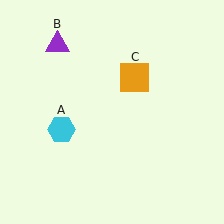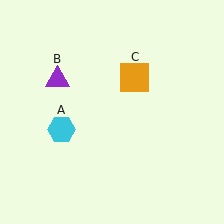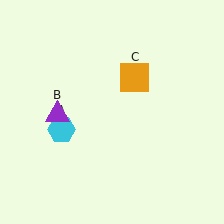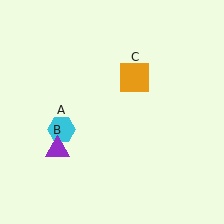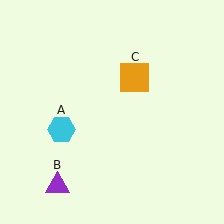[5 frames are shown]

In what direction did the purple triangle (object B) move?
The purple triangle (object B) moved down.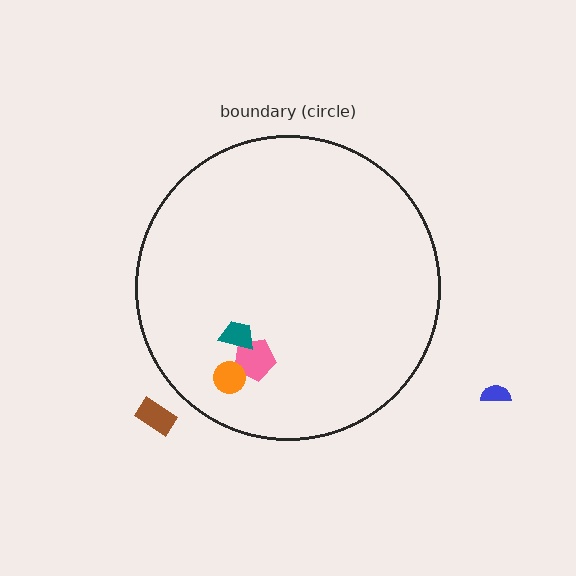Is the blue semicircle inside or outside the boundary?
Outside.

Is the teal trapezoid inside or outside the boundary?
Inside.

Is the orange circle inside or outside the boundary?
Inside.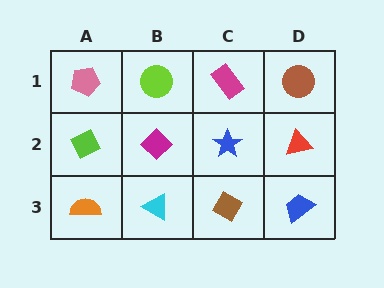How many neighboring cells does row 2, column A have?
3.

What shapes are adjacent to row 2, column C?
A magenta rectangle (row 1, column C), a brown diamond (row 3, column C), a magenta diamond (row 2, column B), a red triangle (row 2, column D).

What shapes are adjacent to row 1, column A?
A lime diamond (row 2, column A), a lime circle (row 1, column B).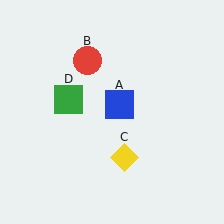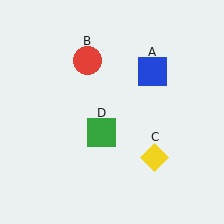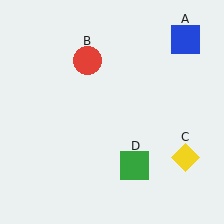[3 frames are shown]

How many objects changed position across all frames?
3 objects changed position: blue square (object A), yellow diamond (object C), green square (object D).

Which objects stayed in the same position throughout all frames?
Red circle (object B) remained stationary.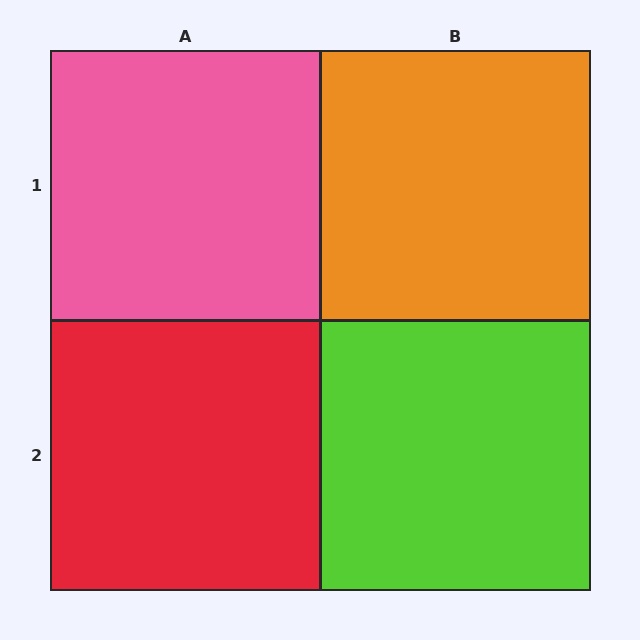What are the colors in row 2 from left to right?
Red, lime.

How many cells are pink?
1 cell is pink.